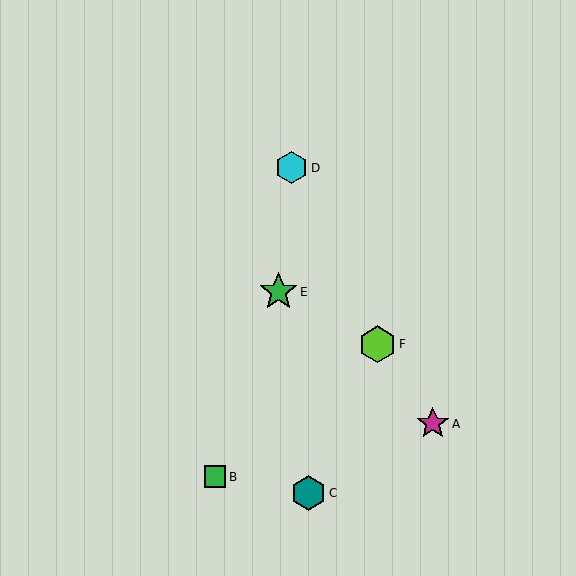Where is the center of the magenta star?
The center of the magenta star is at (433, 424).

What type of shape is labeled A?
Shape A is a magenta star.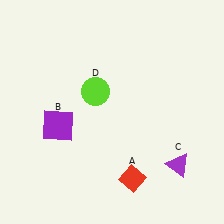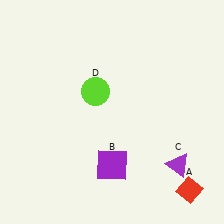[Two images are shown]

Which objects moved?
The objects that moved are: the red diamond (A), the purple square (B).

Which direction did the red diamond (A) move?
The red diamond (A) moved right.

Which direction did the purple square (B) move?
The purple square (B) moved right.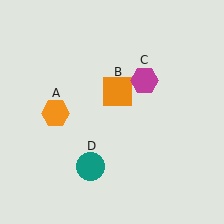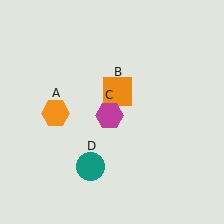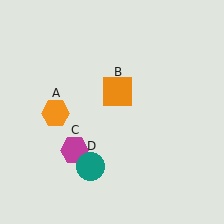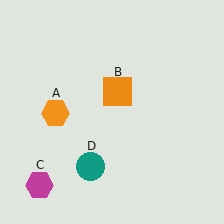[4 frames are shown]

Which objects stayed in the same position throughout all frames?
Orange hexagon (object A) and orange square (object B) and teal circle (object D) remained stationary.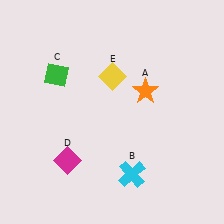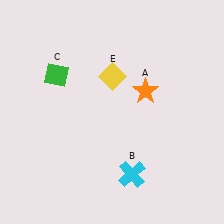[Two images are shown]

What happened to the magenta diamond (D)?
The magenta diamond (D) was removed in Image 2. It was in the bottom-left area of Image 1.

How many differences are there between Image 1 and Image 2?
There is 1 difference between the two images.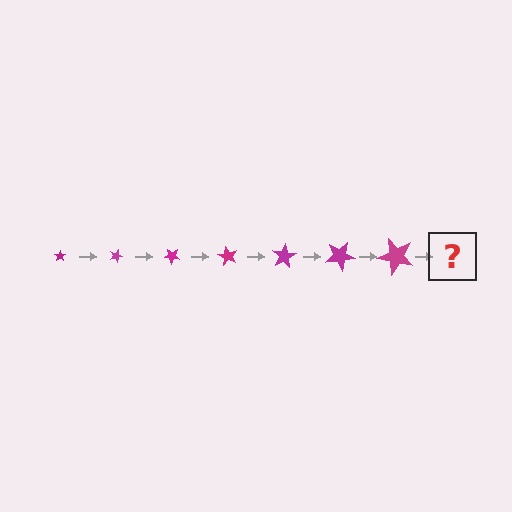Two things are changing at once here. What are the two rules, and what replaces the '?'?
The two rules are that the star grows larger each step and it rotates 20 degrees each step. The '?' should be a star, larger than the previous one and rotated 140 degrees from the start.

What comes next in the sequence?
The next element should be a star, larger than the previous one and rotated 140 degrees from the start.